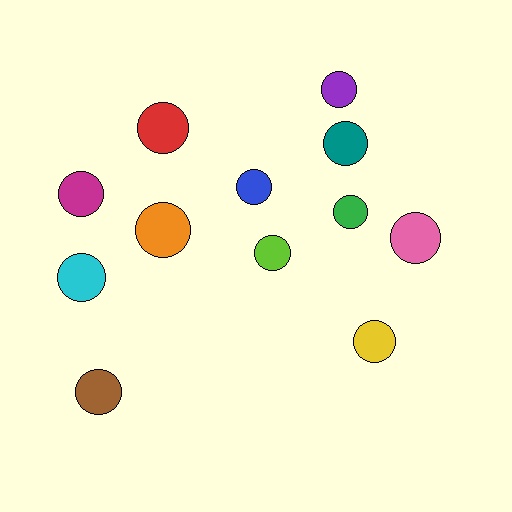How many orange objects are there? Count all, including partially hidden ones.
There is 1 orange object.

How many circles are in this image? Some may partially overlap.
There are 12 circles.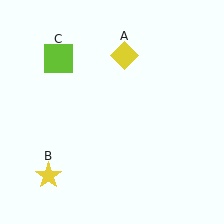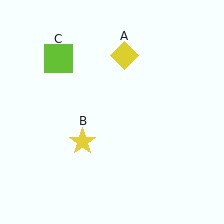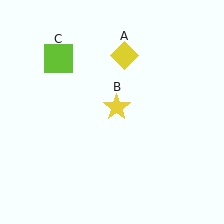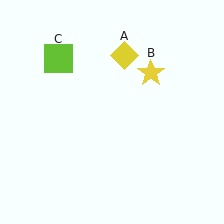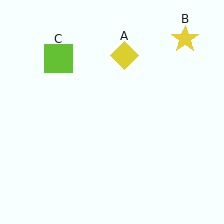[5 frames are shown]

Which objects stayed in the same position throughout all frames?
Yellow diamond (object A) and lime square (object C) remained stationary.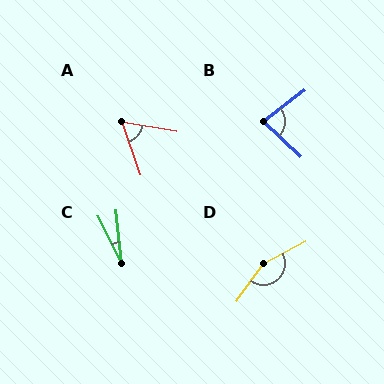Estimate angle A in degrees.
Approximately 61 degrees.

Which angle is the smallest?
C, at approximately 20 degrees.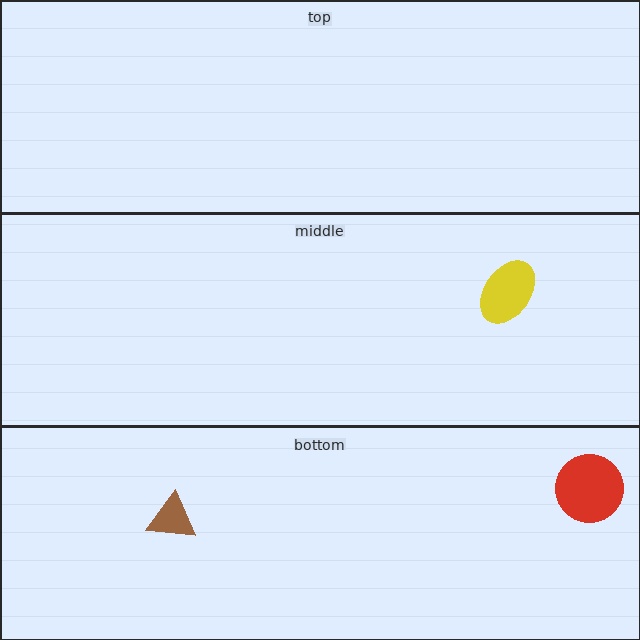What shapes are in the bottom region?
The red circle, the brown triangle.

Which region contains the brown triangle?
The bottom region.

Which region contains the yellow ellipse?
The middle region.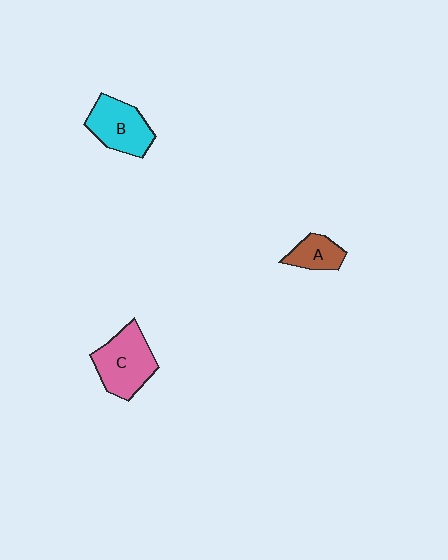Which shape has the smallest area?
Shape A (brown).